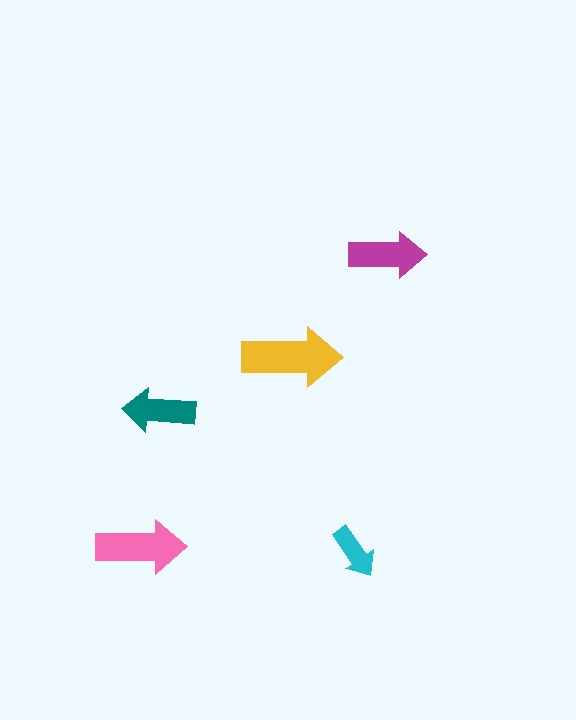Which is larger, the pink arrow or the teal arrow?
The pink one.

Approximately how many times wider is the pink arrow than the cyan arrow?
About 1.5 times wider.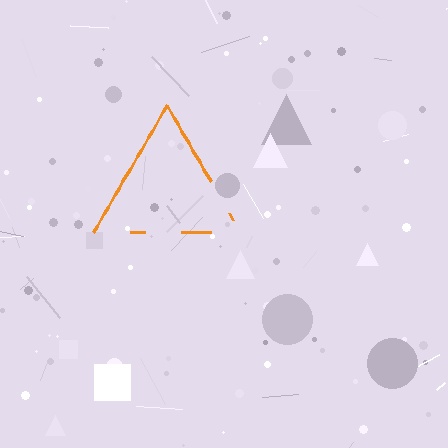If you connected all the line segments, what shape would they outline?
They would outline a triangle.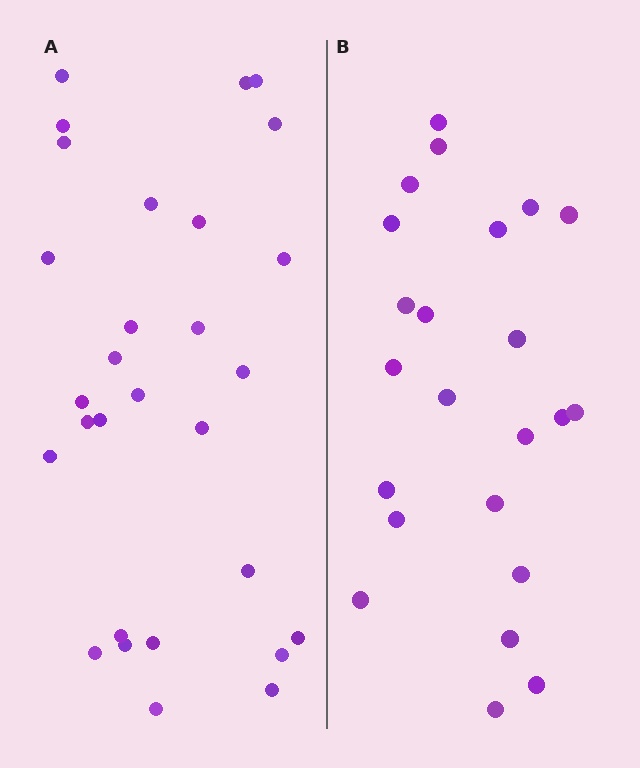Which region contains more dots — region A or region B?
Region A (the left region) has more dots.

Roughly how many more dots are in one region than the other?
Region A has about 6 more dots than region B.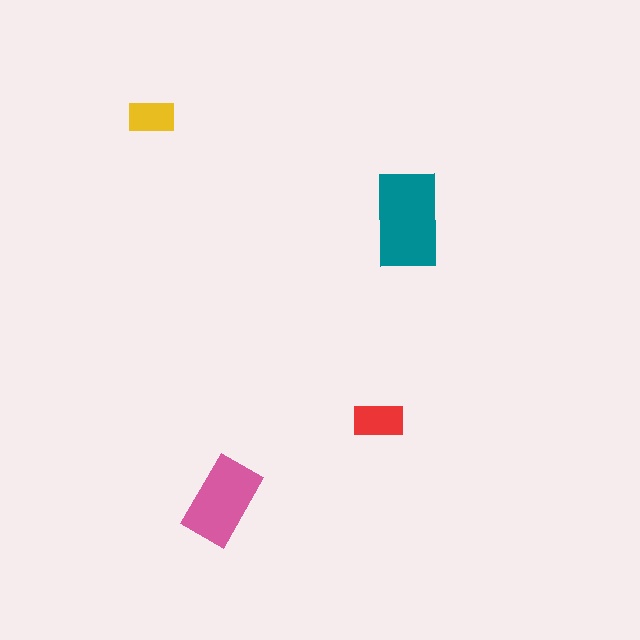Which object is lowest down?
The pink rectangle is bottommost.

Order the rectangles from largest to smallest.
the teal one, the pink one, the red one, the yellow one.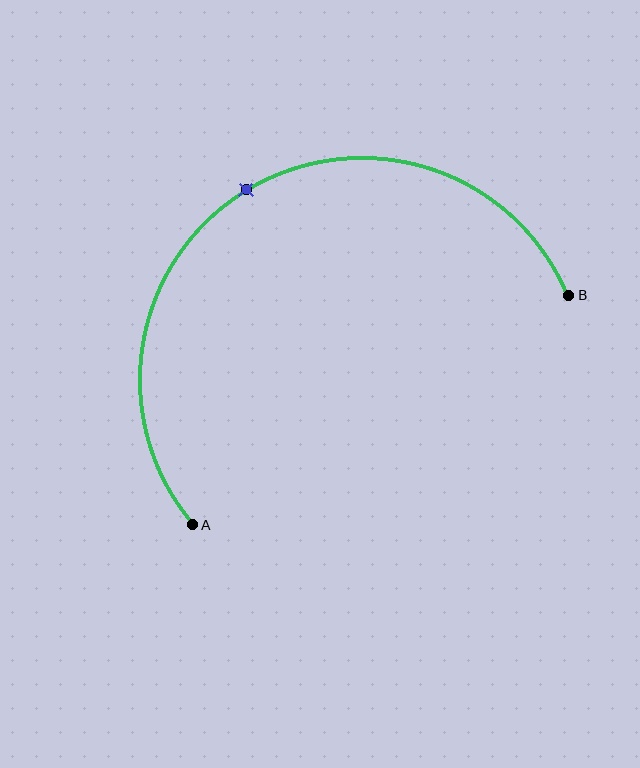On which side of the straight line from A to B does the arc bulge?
The arc bulges above the straight line connecting A and B.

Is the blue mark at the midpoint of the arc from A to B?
Yes. The blue mark lies on the arc at equal arc-length from both A and B — it is the arc midpoint.